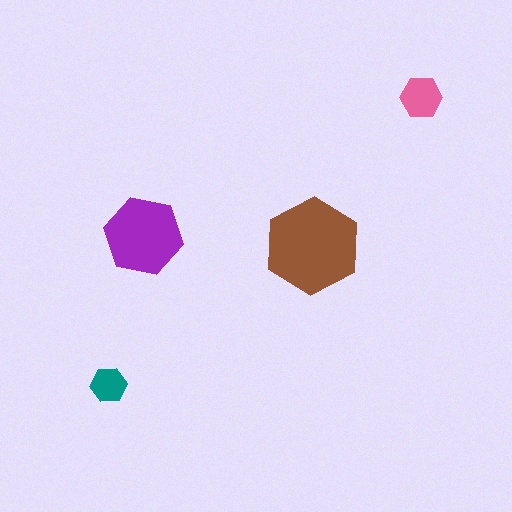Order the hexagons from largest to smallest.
the brown one, the purple one, the pink one, the teal one.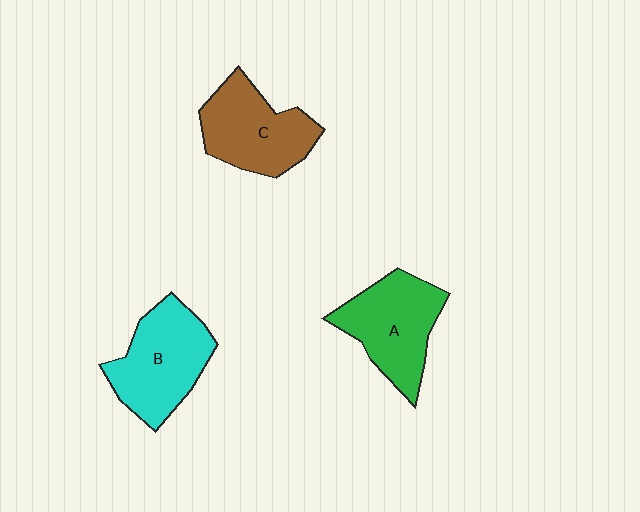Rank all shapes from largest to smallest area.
From largest to smallest: B (cyan), A (green), C (brown).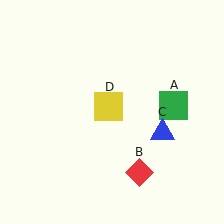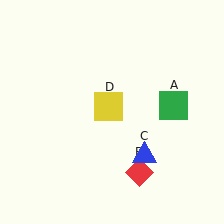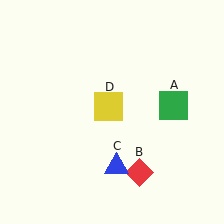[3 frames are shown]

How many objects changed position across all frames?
1 object changed position: blue triangle (object C).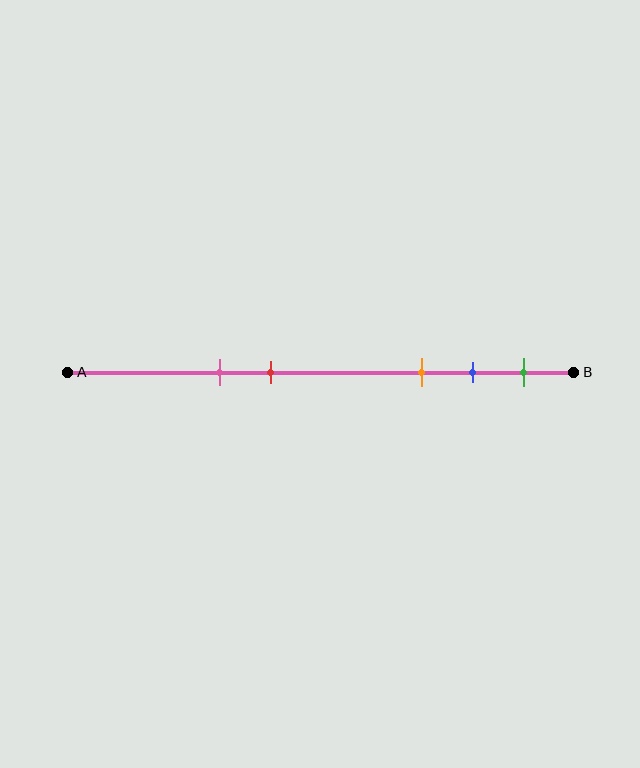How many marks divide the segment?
There are 5 marks dividing the segment.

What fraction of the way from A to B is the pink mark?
The pink mark is approximately 30% (0.3) of the way from A to B.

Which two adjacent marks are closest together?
The blue and green marks are the closest adjacent pair.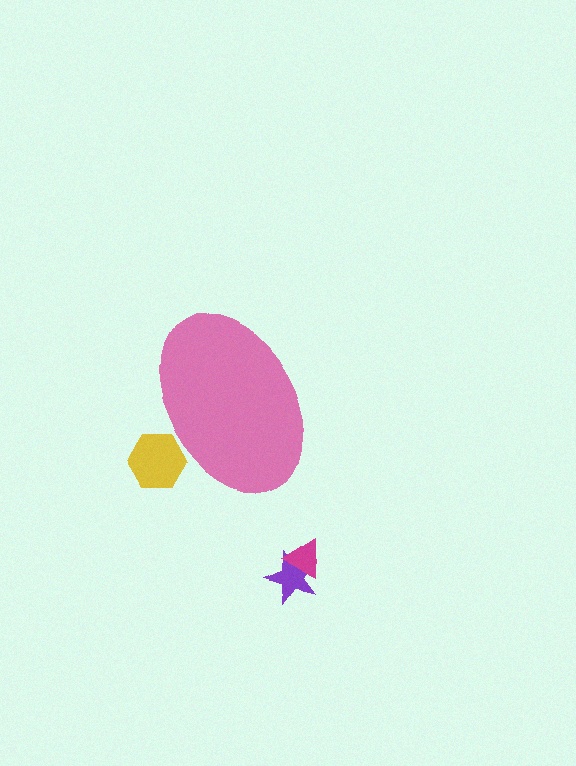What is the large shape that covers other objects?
A pink ellipse.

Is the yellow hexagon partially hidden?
Yes, the yellow hexagon is partially hidden behind the pink ellipse.